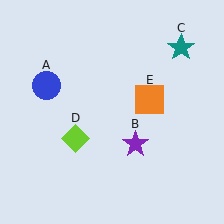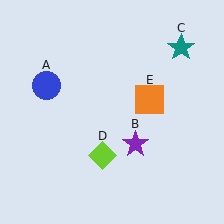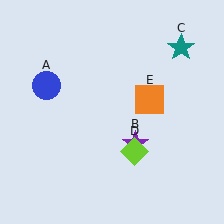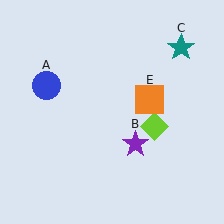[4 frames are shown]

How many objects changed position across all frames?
1 object changed position: lime diamond (object D).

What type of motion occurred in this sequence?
The lime diamond (object D) rotated counterclockwise around the center of the scene.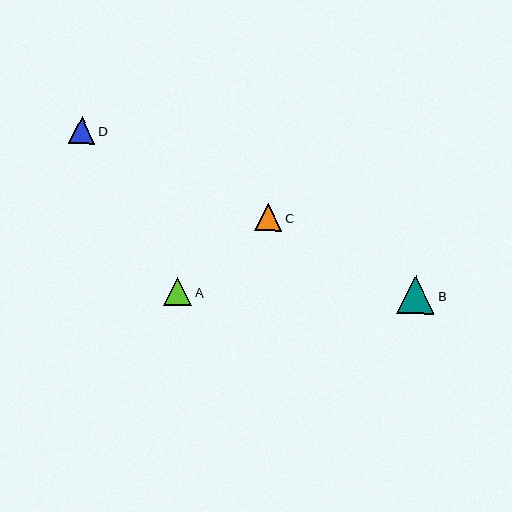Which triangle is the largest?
Triangle B is the largest with a size of approximately 38 pixels.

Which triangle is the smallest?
Triangle D is the smallest with a size of approximately 26 pixels.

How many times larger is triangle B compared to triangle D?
Triangle B is approximately 1.4 times the size of triangle D.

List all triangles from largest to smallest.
From largest to smallest: B, A, C, D.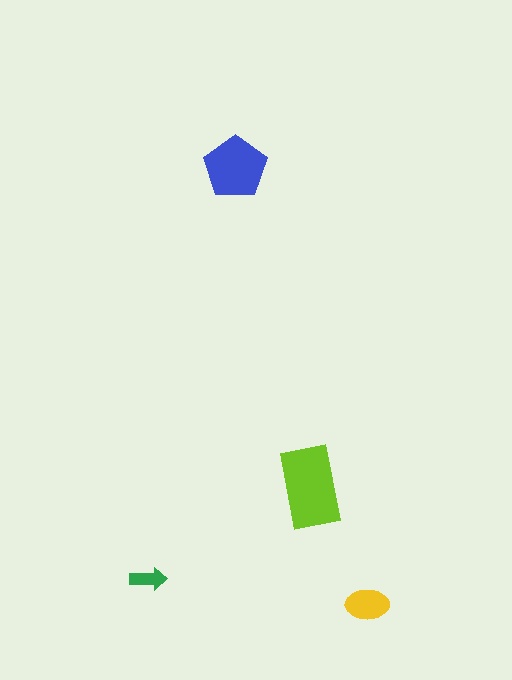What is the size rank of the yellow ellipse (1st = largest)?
3rd.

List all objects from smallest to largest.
The green arrow, the yellow ellipse, the blue pentagon, the lime rectangle.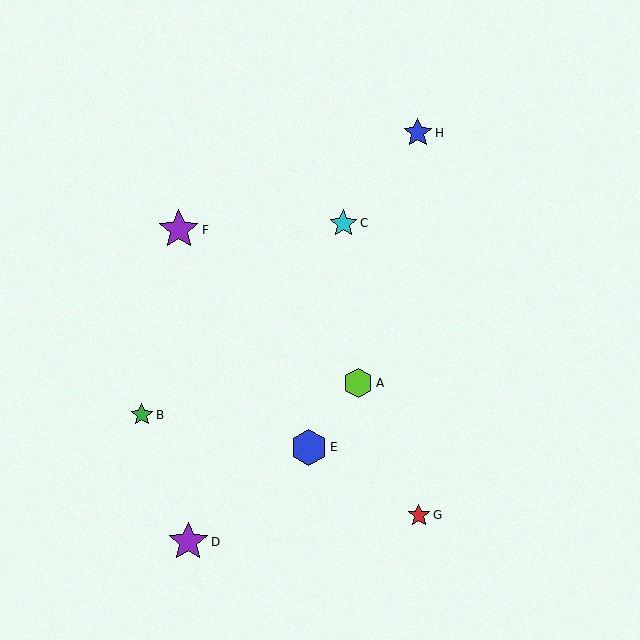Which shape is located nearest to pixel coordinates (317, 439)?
The blue hexagon (labeled E) at (309, 447) is nearest to that location.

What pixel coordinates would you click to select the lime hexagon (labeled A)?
Click at (358, 383) to select the lime hexagon A.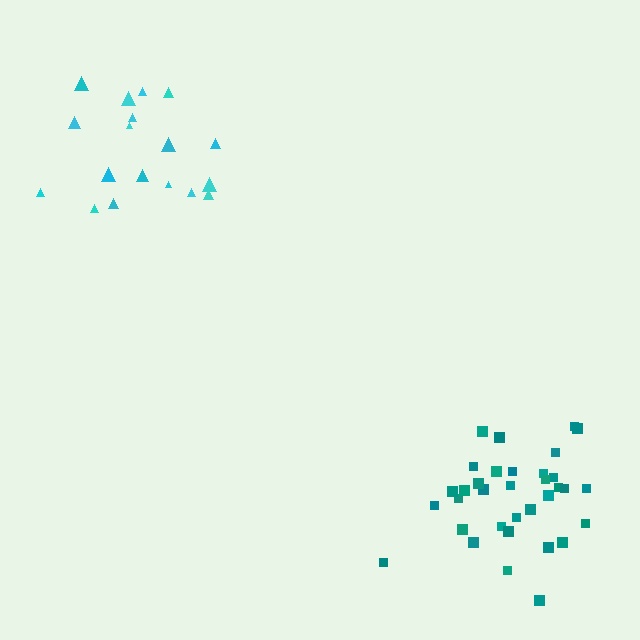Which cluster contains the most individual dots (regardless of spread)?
Teal (34).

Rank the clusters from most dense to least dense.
teal, cyan.